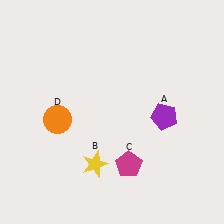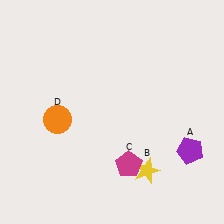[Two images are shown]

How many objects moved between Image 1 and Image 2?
2 objects moved between the two images.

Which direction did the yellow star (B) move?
The yellow star (B) moved right.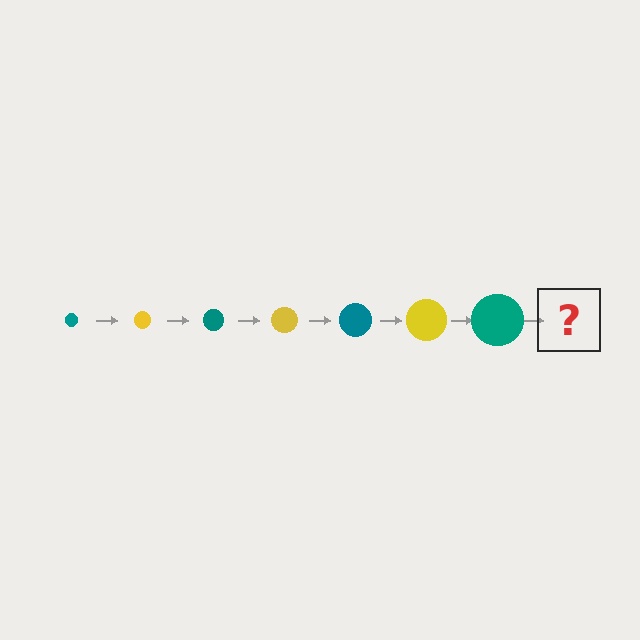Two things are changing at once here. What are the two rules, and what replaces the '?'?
The two rules are that the circle grows larger each step and the color cycles through teal and yellow. The '?' should be a yellow circle, larger than the previous one.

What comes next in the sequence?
The next element should be a yellow circle, larger than the previous one.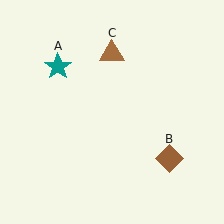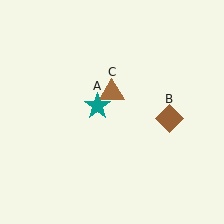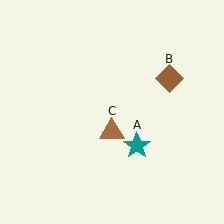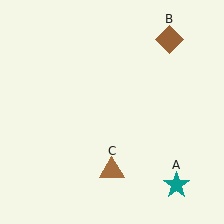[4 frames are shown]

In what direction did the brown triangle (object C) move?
The brown triangle (object C) moved down.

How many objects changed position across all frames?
3 objects changed position: teal star (object A), brown diamond (object B), brown triangle (object C).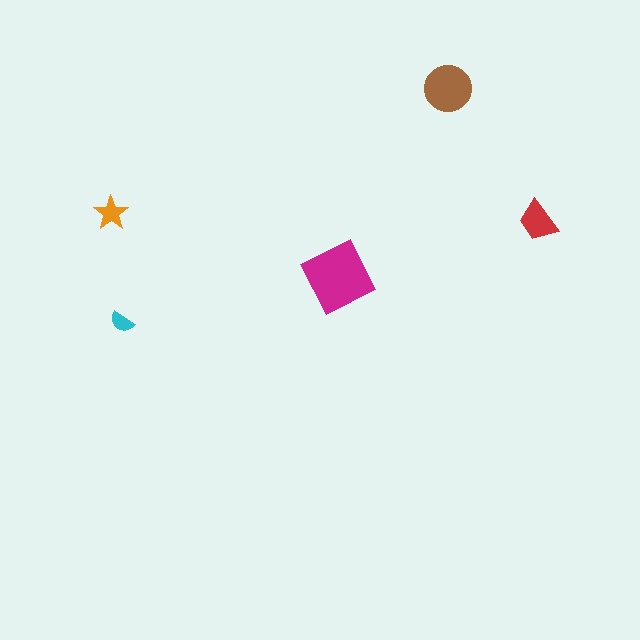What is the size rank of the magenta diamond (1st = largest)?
1st.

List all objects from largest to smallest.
The magenta diamond, the brown circle, the red trapezoid, the orange star, the cyan semicircle.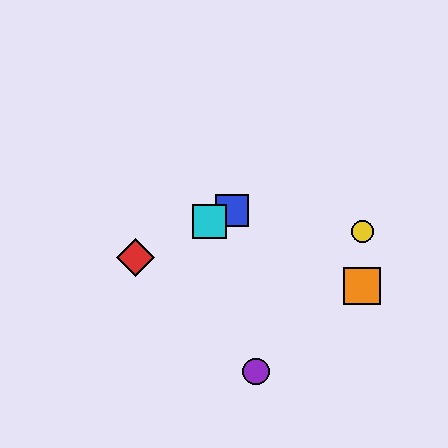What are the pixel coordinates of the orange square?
The orange square is at (362, 286).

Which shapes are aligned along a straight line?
The red diamond, the blue square, the green square, the cyan square are aligned along a straight line.